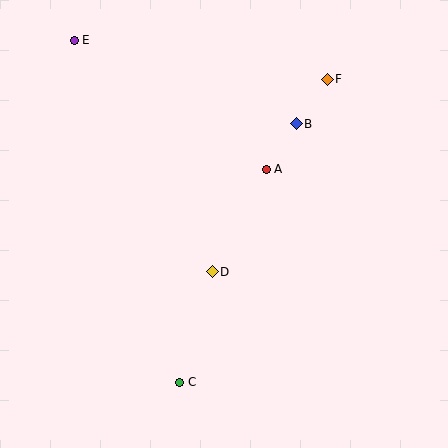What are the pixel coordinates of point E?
Point E is at (74, 40).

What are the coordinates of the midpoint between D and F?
The midpoint between D and F is at (270, 175).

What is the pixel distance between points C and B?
The distance between C and B is 283 pixels.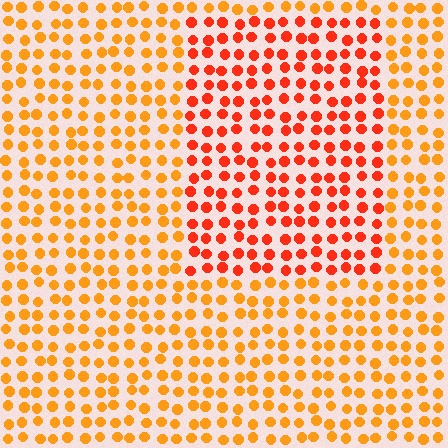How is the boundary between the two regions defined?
The boundary is defined purely by a slight shift in hue (about 29 degrees). Spacing, size, and orientation are identical on both sides.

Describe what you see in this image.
The image is filled with small orange elements in a uniform arrangement. A rectangle-shaped region is visible where the elements are tinted to a slightly different hue, forming a subtle color boundary.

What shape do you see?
I see a rectangle.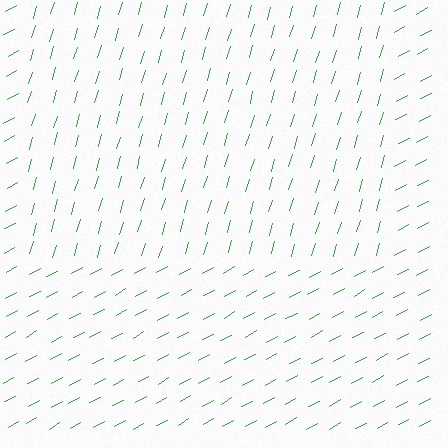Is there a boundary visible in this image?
Yes, there is a texture boundary formed by a change in line orientation.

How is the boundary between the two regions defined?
The boundary is defined purely by a change in line orientation (approximately 45 degrees difference). All lines are the same color and thickness.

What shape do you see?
I see a rectangle.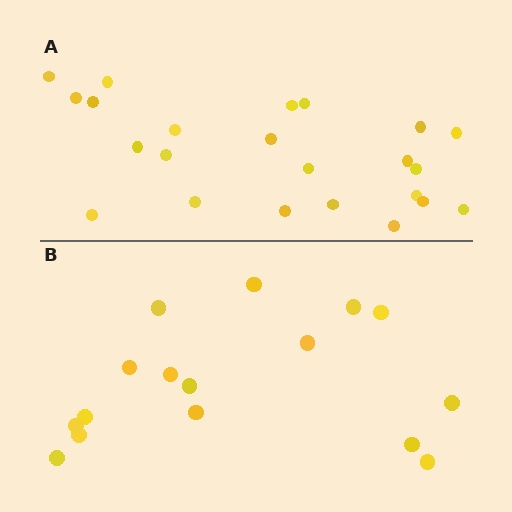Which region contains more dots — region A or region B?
Region A (the top region) has more dots.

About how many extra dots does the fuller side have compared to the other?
Region A has roughly 8 or so more dots than region B.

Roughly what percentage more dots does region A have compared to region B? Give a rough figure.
About 45% more.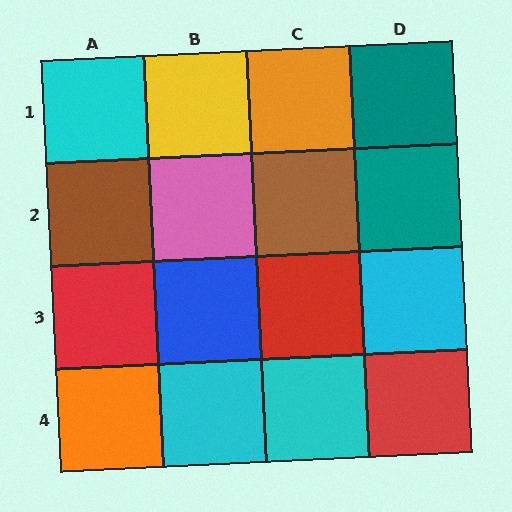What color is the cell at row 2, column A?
Brown.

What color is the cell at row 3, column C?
Red.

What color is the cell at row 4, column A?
Orange.